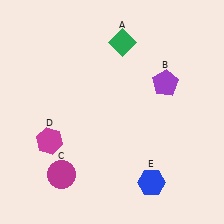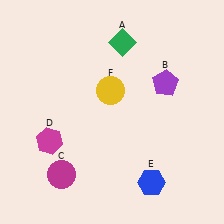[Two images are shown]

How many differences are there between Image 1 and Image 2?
There is 1 difference between the two images.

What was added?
A yellow circle (F) was added in Image 2.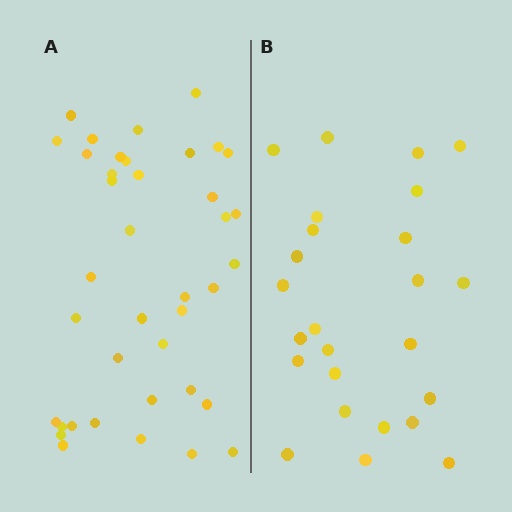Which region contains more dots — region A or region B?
Region A (the left region) has more dots.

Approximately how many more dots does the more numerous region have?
Region A has approximately 15 more dots than region B.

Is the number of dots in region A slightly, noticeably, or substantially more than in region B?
Region A has substantially more. The ratio is roughly 1.6 to 1.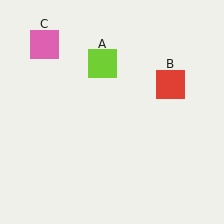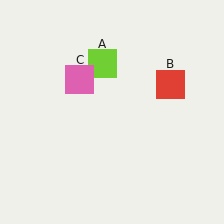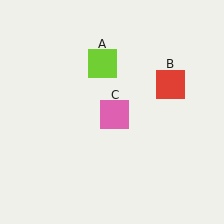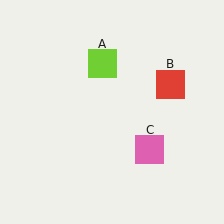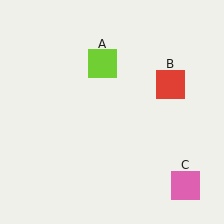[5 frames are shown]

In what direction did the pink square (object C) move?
The pink square (object C) moved down and to the right.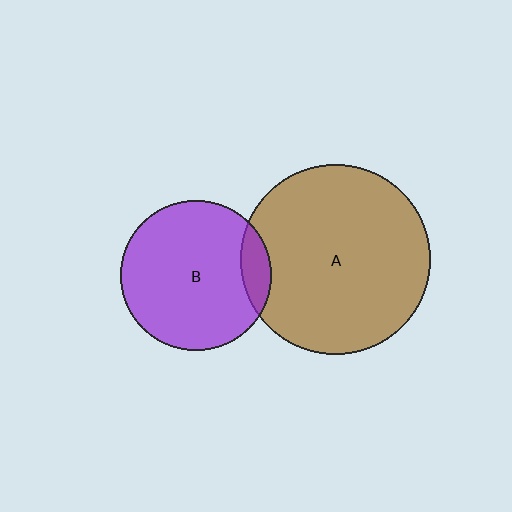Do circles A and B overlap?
Yes.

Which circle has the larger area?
Circle A (brown).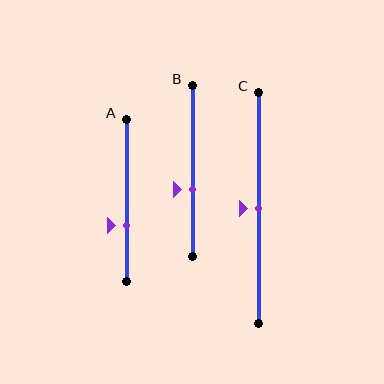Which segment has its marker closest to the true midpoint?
Segment C has its marker closest to the true midpoint.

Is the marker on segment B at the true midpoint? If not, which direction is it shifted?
No, the marker on segment B is shifted downward by about 11% of the segment length.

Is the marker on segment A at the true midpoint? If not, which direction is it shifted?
No, the marker on segment A is shifted downward by about 16% of the segment length.